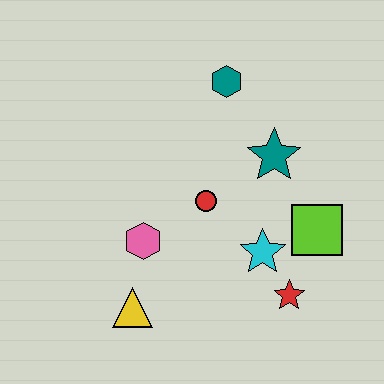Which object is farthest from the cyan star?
The teal hexagon is farthest from the cyan star.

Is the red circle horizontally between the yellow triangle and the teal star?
Yes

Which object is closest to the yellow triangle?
The pink hexagon is closest to the yellow triangle.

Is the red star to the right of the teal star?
Yes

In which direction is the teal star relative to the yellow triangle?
The teal star is above the yellow triangle.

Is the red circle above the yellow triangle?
Yes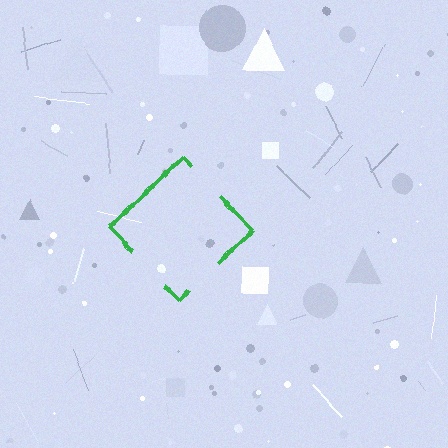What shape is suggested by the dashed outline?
The dashed outline suggests a diamond.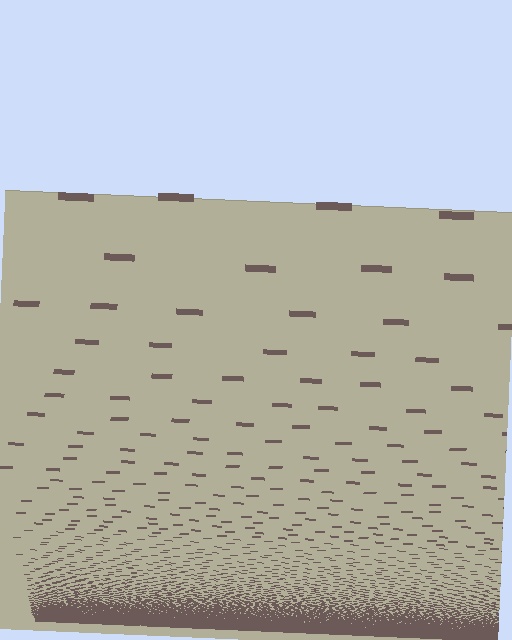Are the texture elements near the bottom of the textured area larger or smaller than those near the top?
Smaller. The gradient is inverted — elements near the bottom are smaller and denser.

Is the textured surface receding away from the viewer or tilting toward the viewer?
The surface appears to tilt toward the viewer. Texture elements get larger and sparser toward the top.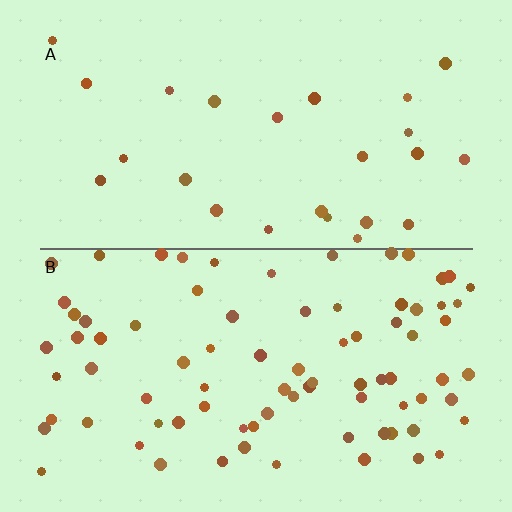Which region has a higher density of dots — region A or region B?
B (the bottom).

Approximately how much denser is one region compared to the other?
Approximately 3.2× — region B over region A.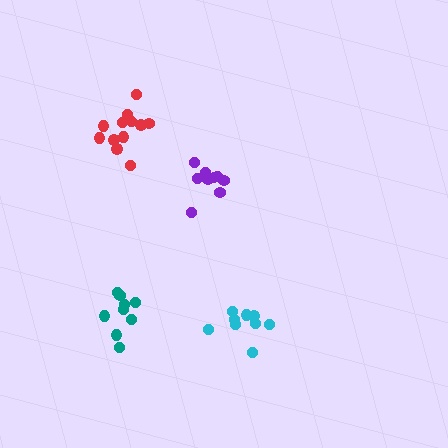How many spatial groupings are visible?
There are 4 spatial groupings.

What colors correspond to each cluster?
The clusters are colored: cyan, teal, purple, red.